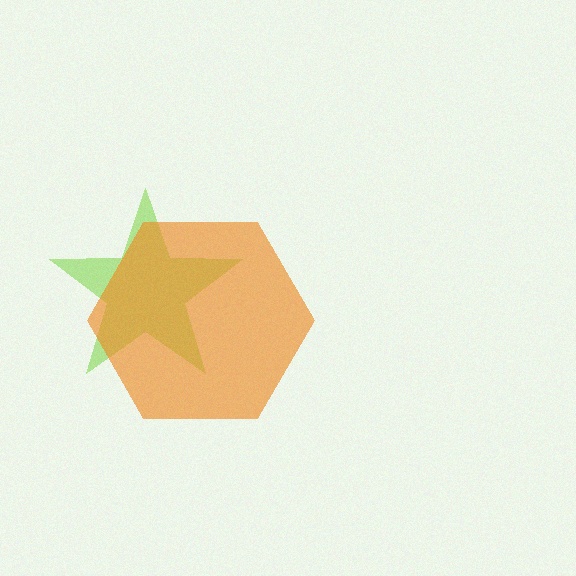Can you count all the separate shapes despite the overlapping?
Yes, there are 2 separate shapes.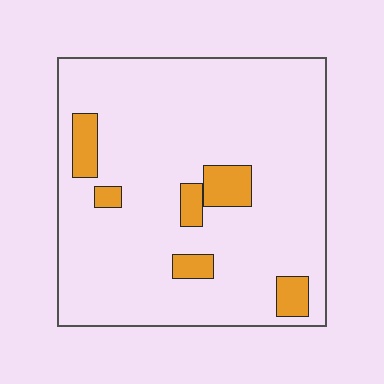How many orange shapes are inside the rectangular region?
6.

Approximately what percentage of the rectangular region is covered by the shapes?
Approximately 10%.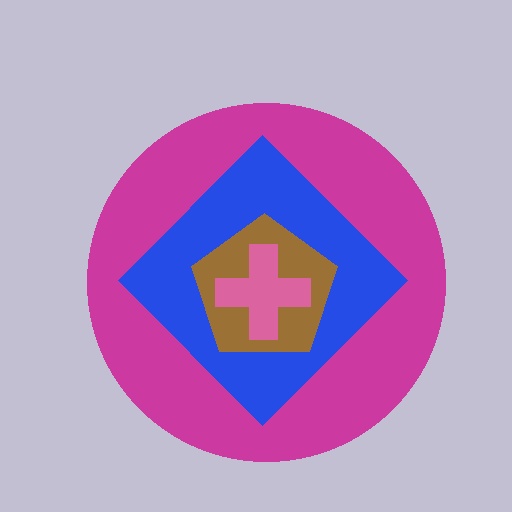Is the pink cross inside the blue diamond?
Yes.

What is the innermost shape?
The pink cross.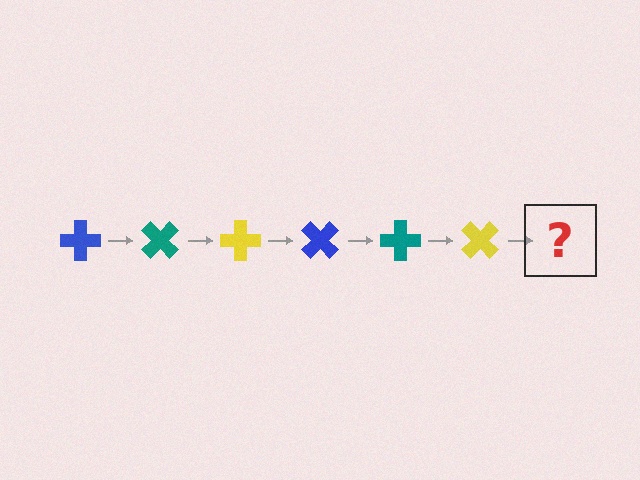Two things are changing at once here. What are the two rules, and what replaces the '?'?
The two rules are that it rotates 45 degrees each step and the color cycles through blue, teal, and yellow. The '?' should be a blue cross, rotated 270 degrees from the start.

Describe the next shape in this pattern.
It should be a blue cross, rotated 270 degrees from the start.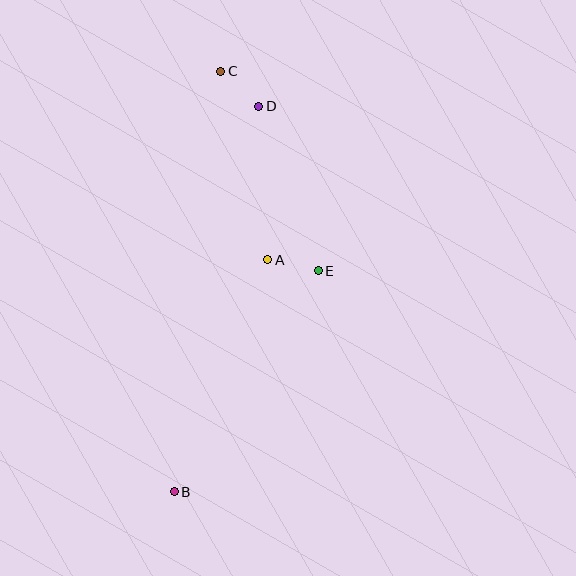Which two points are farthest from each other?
Points B and C are farthest from each other.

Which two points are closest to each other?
Points C and D are closest to each other.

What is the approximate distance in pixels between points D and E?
The distance between D and E is approximately 175 pixels.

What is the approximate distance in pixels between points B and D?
The distance between B and D is approximately 395 pixels.